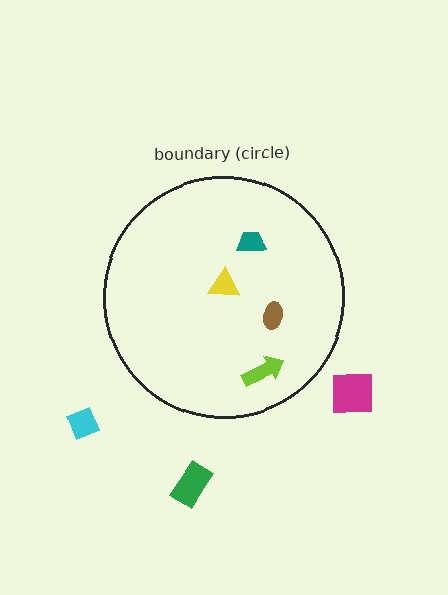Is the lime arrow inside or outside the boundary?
Inside.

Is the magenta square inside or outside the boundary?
Outside.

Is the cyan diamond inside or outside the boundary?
Outside.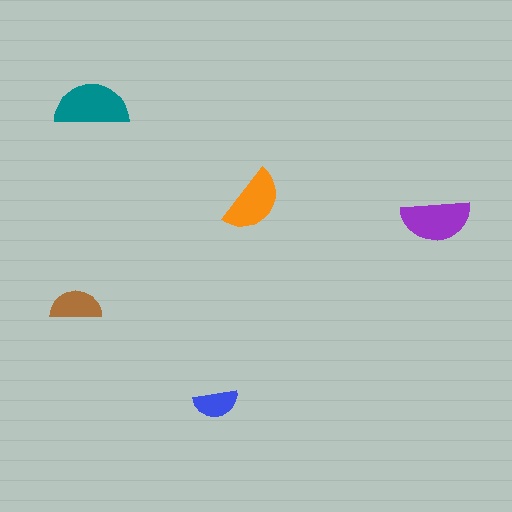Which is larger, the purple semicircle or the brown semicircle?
The purple one.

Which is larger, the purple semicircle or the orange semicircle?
The purple one.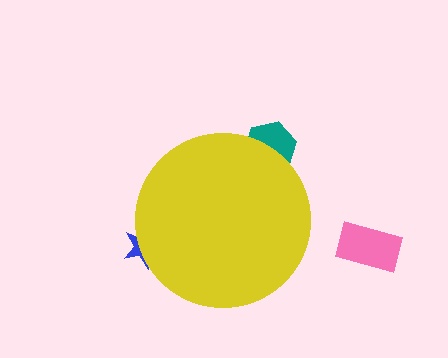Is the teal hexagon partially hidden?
Yes, the teal hexagon is partially hidden behind the yellow circle.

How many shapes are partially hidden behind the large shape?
2 shapes are partially hidden.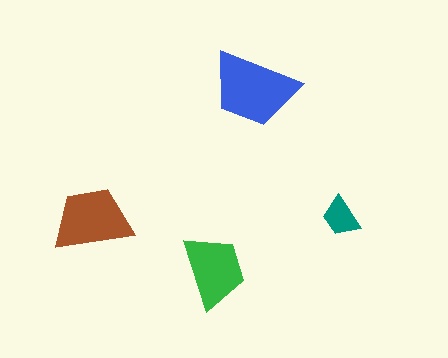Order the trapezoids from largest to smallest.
the blue one, the brown one, the green one, the teal one.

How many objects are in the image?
There are 4 objects in the image.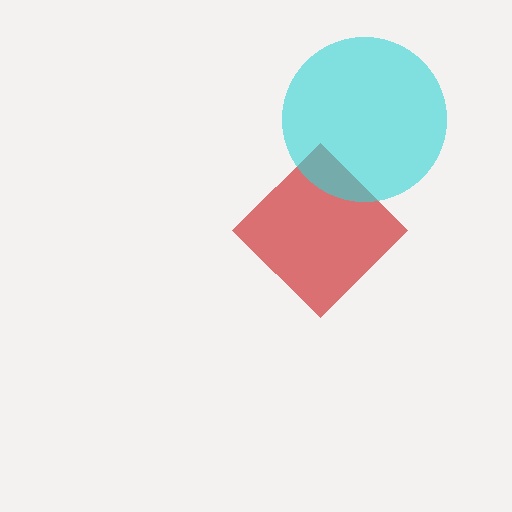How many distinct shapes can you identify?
There are 2 distinct shapes: a red diamond, a cyan circle.